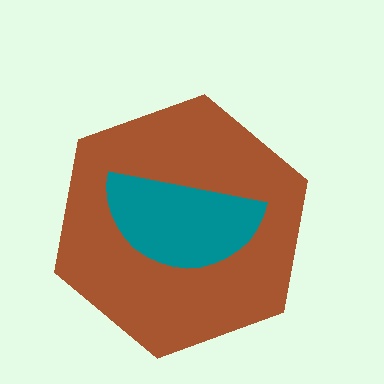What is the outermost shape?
The brown hexagon.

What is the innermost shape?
The teal semicircle.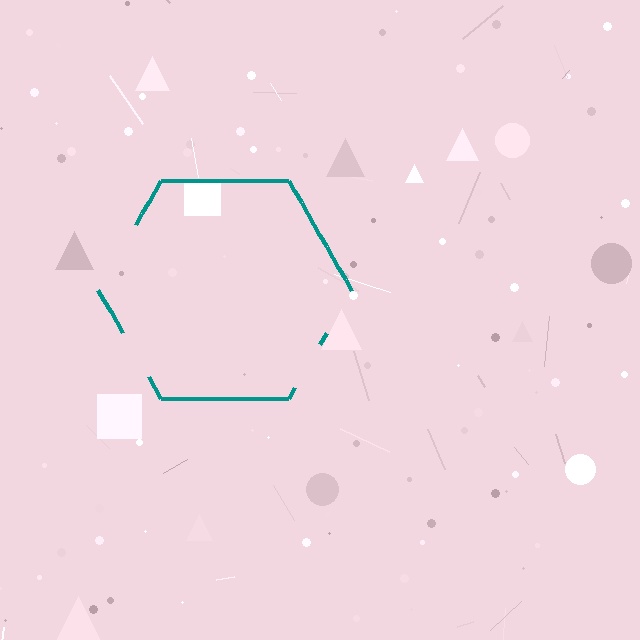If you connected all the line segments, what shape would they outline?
They would outline a hexagon.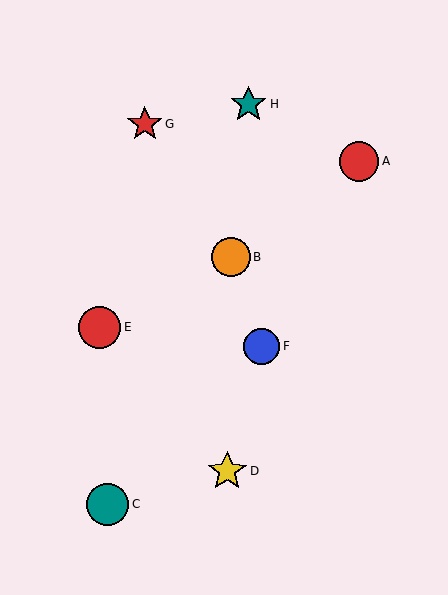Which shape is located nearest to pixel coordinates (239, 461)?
The yellow star (labeled D) at (227, 471) is nearest to that location.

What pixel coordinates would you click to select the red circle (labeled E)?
Click at (100, 327) to select the red circle E.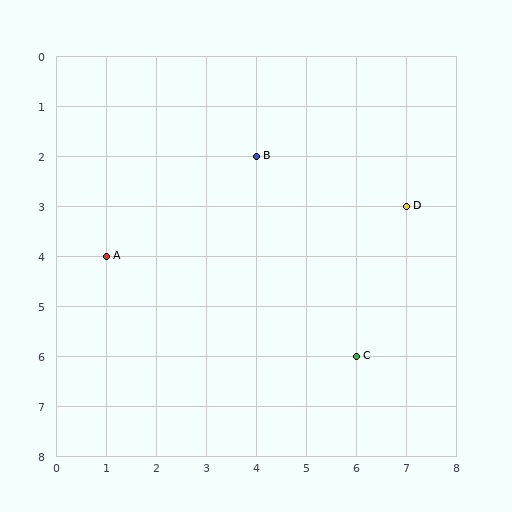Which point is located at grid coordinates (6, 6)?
Point C is at (6, 6).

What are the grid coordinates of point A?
Point A is at grid coordinates (1, 4).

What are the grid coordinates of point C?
Point C is at grid coordinates (6, 6).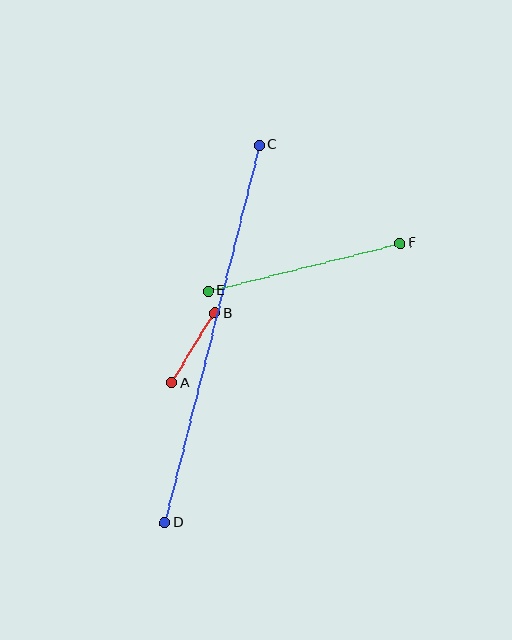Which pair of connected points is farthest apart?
Points C and D are farthest apart.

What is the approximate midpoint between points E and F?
The midpoint is at approximately (304, 267) pixels.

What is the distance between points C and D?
The distance is approximately 389 pixels.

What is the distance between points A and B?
The distance is approximately 82 pixels.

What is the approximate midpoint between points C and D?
The midpoint is at approximately (212, 334) pixels.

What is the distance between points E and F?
The distance is approximately 198 pixels.